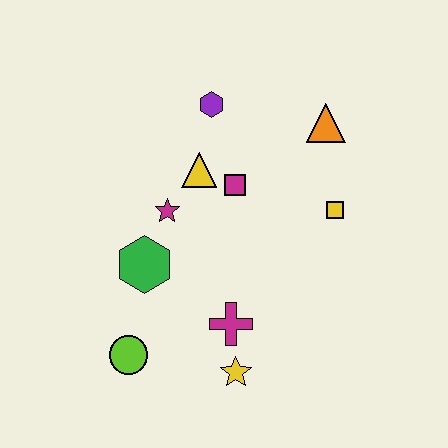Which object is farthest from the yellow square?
The lime circle is farthest from the yellow square.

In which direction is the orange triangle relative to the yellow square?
The orange triangle is above the yellow square.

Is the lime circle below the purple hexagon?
Yes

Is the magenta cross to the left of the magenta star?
No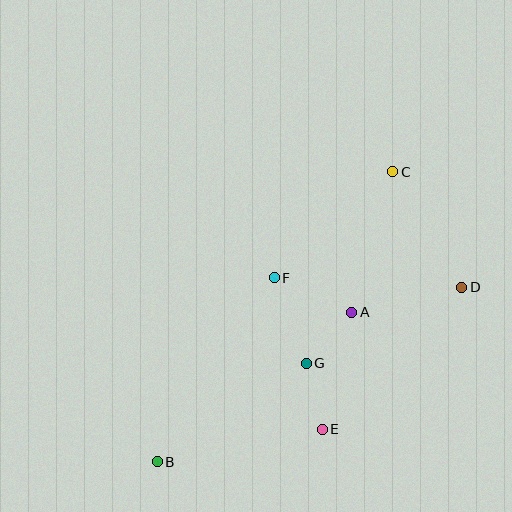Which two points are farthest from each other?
Points B and C are farthest from each other.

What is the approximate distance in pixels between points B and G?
The distance between B and G is approximately 179 pixels.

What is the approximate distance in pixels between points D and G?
The distance between D and G is approximately 173 pixels.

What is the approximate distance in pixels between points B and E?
The distance between B and E is approximately 168 pixels.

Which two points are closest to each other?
Points E and G are closest to each other.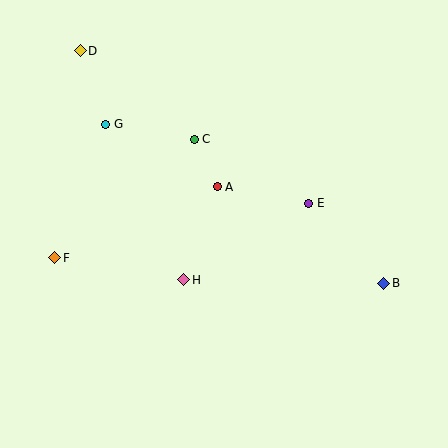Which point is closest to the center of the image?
Point A at (217, 187) is closest to the center.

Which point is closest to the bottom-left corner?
Point F is closest to the bottom-left corner.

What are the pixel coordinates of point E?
Point E is at (309, 203).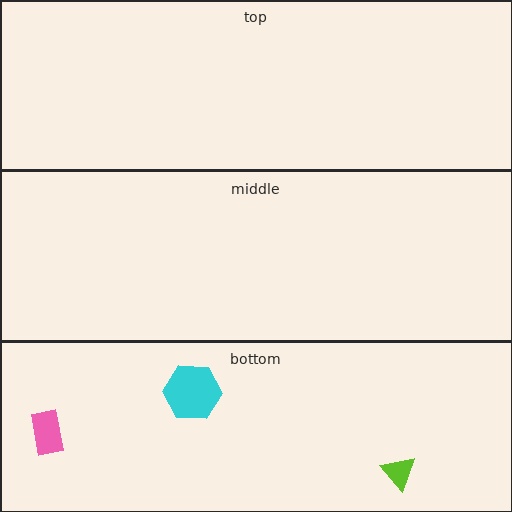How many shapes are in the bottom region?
3.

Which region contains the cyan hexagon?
The bottom region.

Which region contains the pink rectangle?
The bottom region.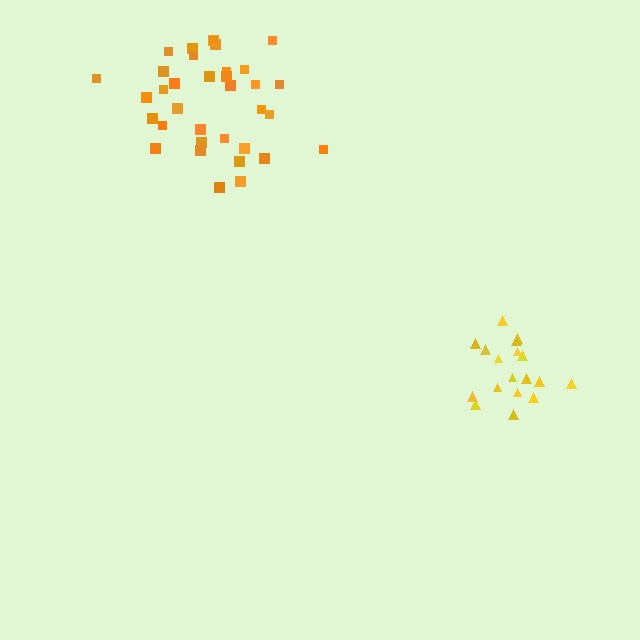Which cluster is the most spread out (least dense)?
Orange.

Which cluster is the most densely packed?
Yellow.